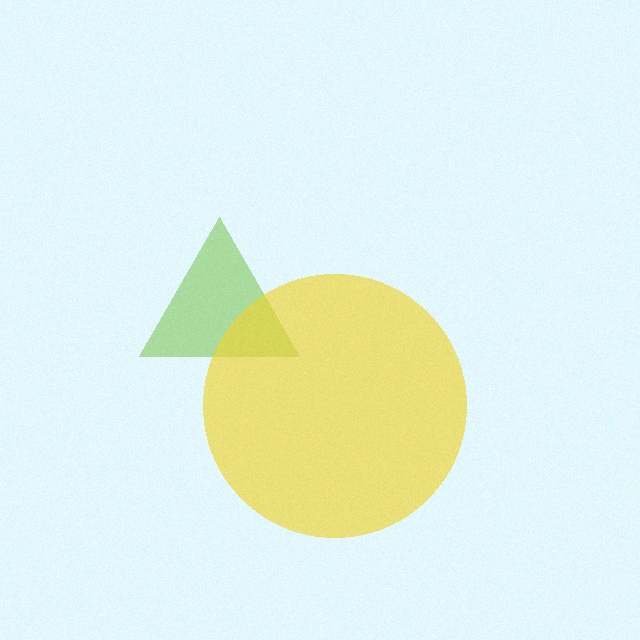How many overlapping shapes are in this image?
There are 2 overlapping shapes in the image.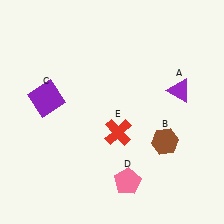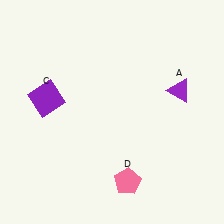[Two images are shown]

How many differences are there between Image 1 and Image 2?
There are 2 differences between the two images.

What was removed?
The brown hexagon (B), the red cross (E) were removed in Image 2.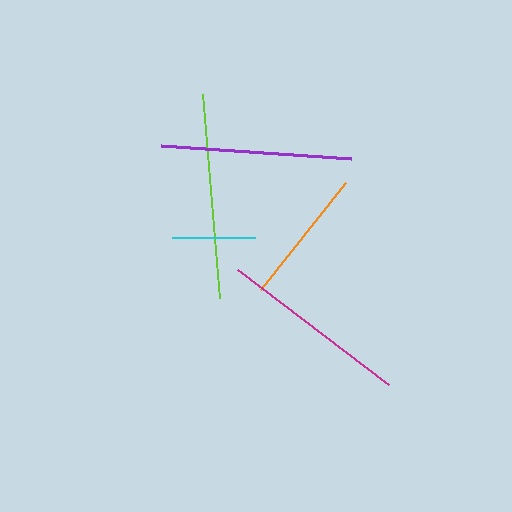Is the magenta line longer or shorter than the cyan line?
The magenta line is longer than the cyan line.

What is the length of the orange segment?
The orange segment is approximately 136 pixels long.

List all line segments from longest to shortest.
From longest to shortest: lime, purple, magenta, orange, cyan.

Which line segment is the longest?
The lime line is the longest at approximately 204 pixels.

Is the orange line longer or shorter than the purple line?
The purple line is longer than the orange line.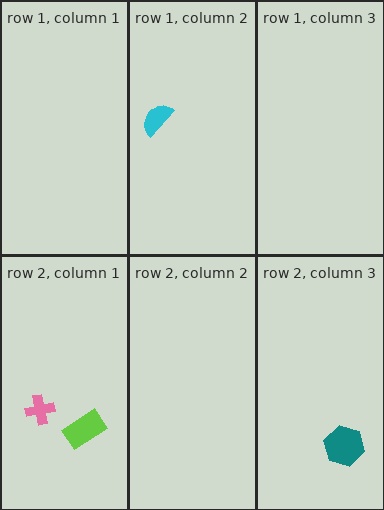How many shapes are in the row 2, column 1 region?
2.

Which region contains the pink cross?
The row 2, column 1 region.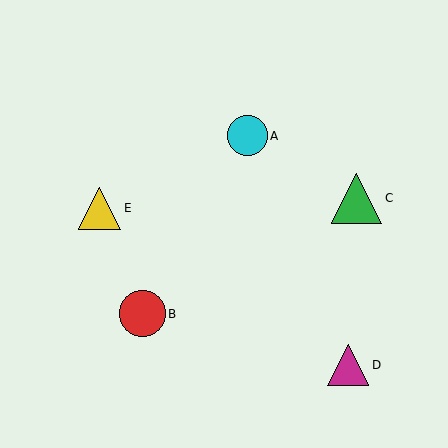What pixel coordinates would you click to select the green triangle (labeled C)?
Click at (357, 198) to select the green triangle C.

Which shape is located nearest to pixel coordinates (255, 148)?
The cyan circle (labeled A) at (247, 136) is nearest to that location.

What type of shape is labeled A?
Shape A is a cyan circle.